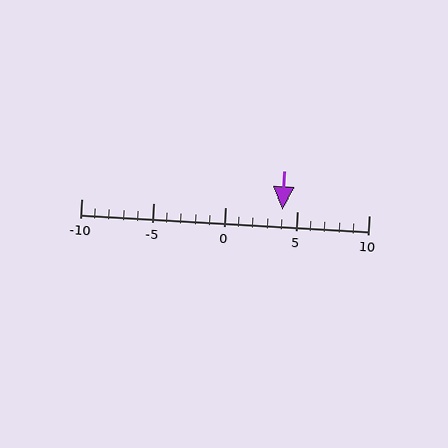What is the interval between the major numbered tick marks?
The major tick marks are spaced 5 units apart.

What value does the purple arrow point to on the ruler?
The purple arrow points to approximately 4.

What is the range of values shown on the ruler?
The ruler shows values from -10 to 10.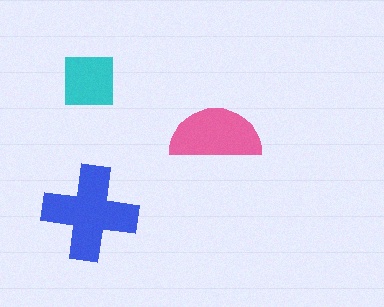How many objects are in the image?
There are 3 objects in the image.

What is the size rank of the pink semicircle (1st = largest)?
2nd.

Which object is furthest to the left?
The cyan square is leftmost.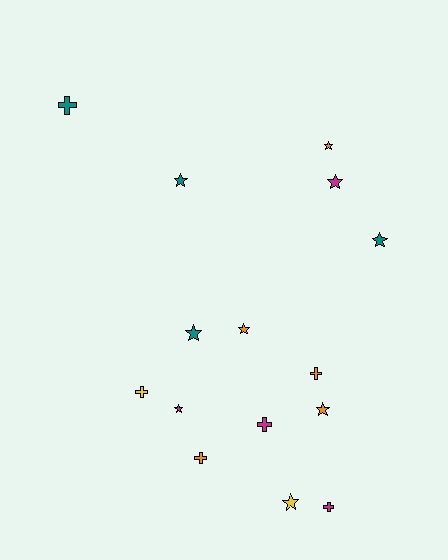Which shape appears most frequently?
Star, with 9 objects.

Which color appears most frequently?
Orange, with 5 objects.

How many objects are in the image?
There are 15 objects.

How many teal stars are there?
There are 3 teal stars.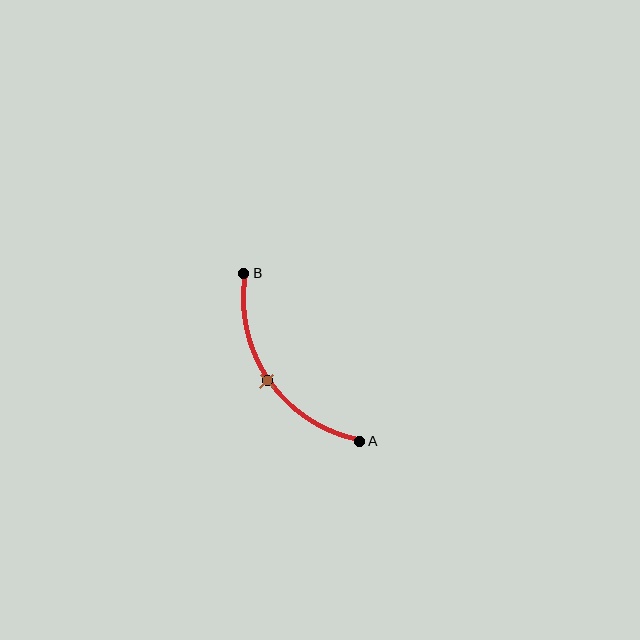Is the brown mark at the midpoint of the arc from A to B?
Yes. The brown mark lies on the arc at equal arc-length from both A and B — it is the arc midpoint.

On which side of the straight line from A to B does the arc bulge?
The arc bulges below and to the left of the straight line connecting A and B.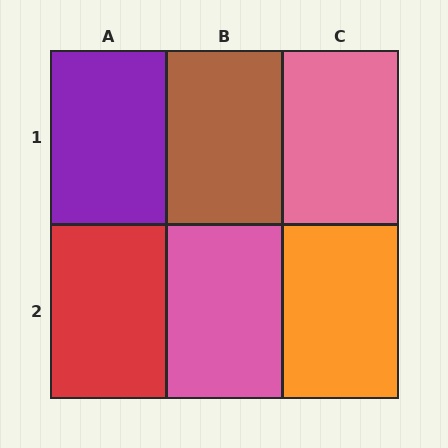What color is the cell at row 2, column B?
Pink.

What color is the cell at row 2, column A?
Red.